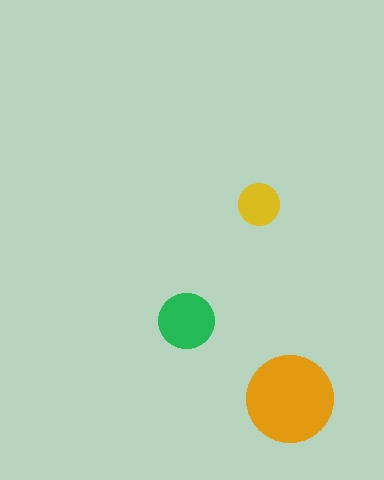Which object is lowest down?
The orange circle is bottommost.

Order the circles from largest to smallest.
the orange one, the green one, the yellow one.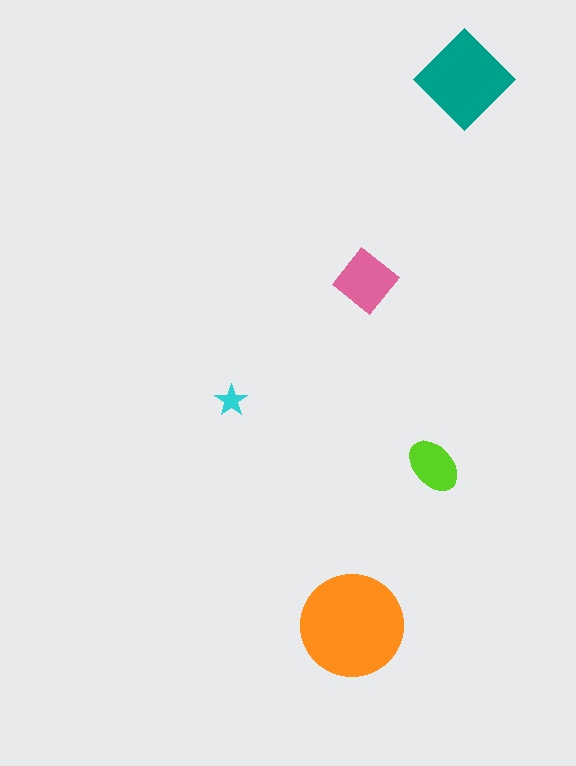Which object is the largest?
The orange circle.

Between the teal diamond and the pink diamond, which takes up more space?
The teal diamond.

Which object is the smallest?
The cyan star.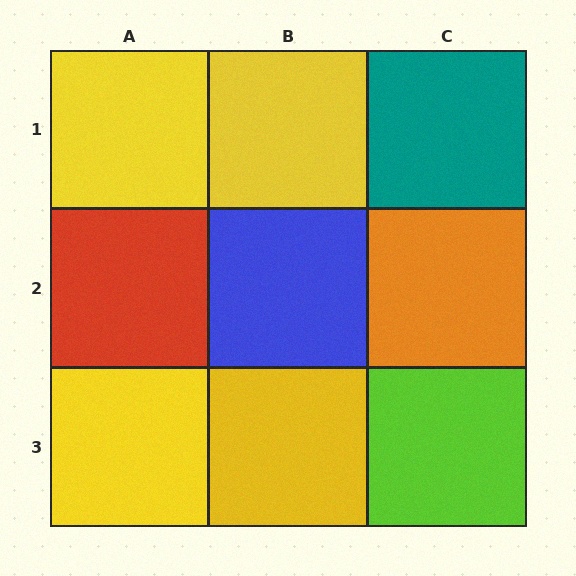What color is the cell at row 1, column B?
Yellow.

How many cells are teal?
1 cell is teal.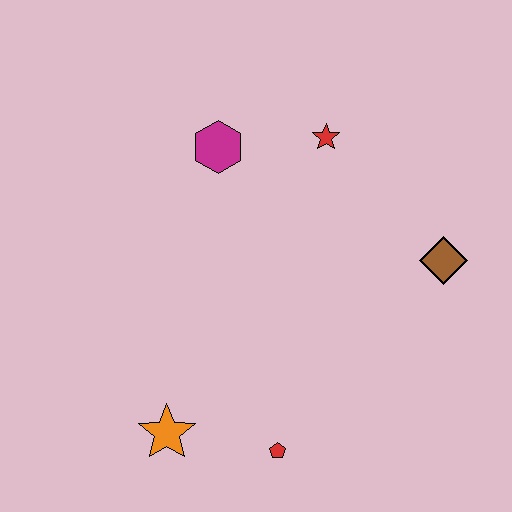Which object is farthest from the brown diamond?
The orange star is farthest from the brown diamond.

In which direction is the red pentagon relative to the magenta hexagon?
The red pentagon is below the magenta hexagon.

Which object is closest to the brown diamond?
The red star is closest to the brown diamond.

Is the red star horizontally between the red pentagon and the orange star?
No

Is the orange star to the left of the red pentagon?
Yes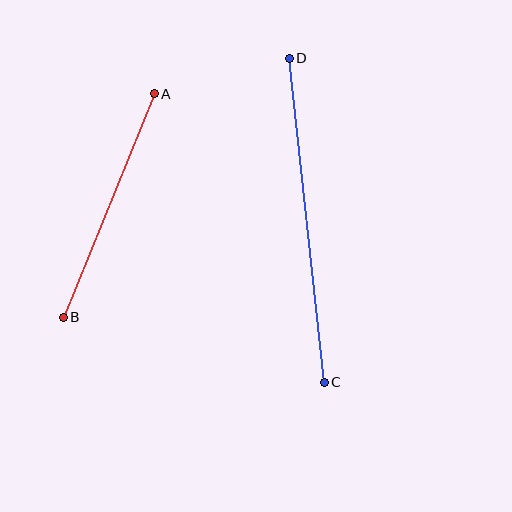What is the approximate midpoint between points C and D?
The midpoint is at approximately (307, 220) pixels.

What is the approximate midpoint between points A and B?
The midpoint is at approximately (109, 205) pixels.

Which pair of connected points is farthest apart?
Points C and D are farthest apart.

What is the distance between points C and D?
The distance is approximately 326 pixels.